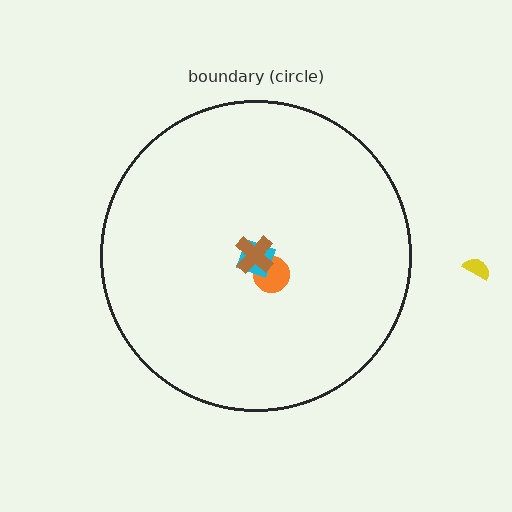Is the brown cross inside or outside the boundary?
Inside.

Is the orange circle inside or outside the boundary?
Inside.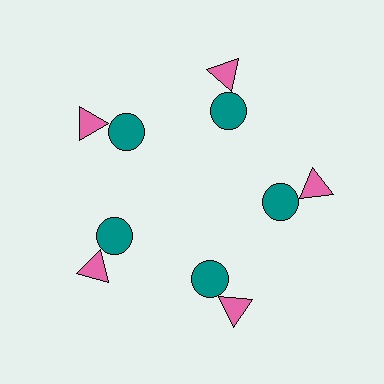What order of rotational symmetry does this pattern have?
This pattern has 5-fold rotational symmetry.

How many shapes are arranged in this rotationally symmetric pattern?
There are 10 shapes, arranged in 5 groups of 2.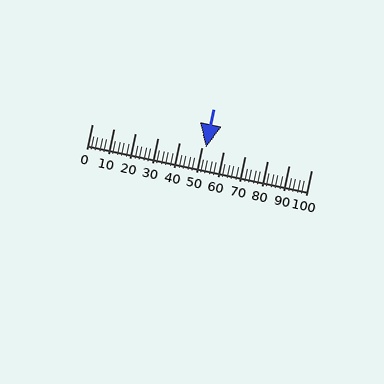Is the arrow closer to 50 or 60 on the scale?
The arrow is closer to 50.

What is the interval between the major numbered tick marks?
The major tick marks are spaced 10 units apart.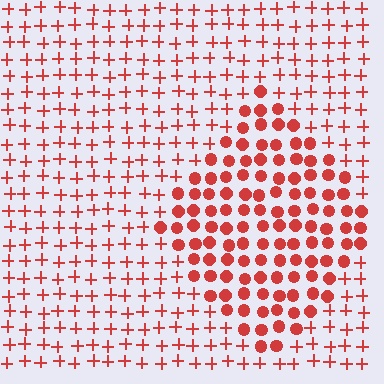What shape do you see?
I see a diamond.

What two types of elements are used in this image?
The image uses circles inside the diamond region and plus signs outside it.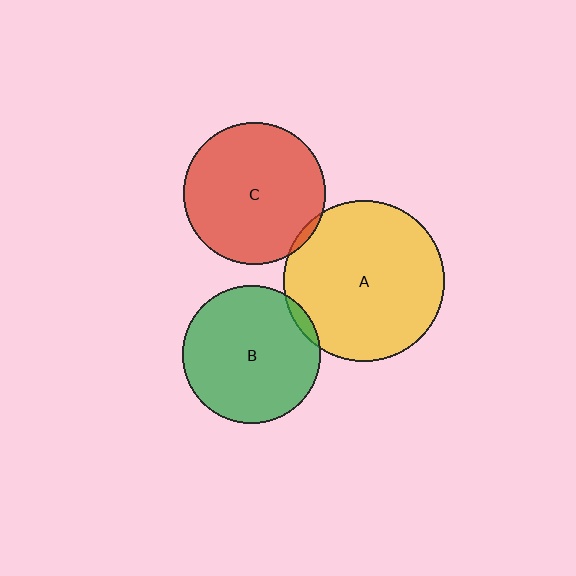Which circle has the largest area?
Circle A (yellow).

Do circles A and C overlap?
Yes.